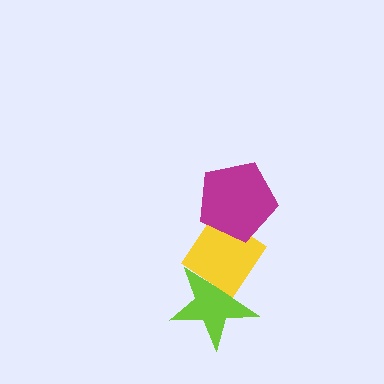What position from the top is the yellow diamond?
The yellow diamond is 2nd from the top.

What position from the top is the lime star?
The lime star is 3rd from the top.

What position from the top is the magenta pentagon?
The magenta pentagon is 1st from the top.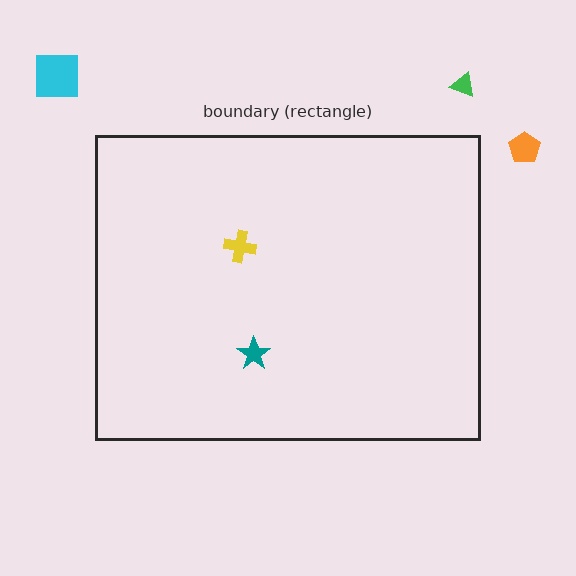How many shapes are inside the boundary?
2 inside, 3 outside.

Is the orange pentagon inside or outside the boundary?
Outside.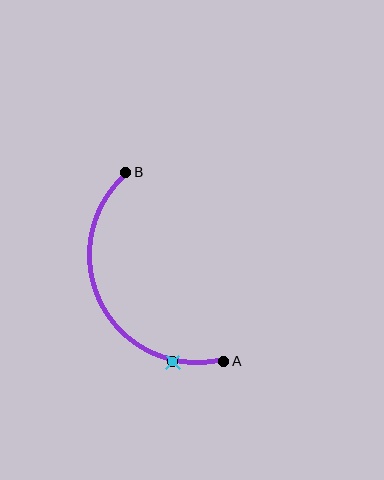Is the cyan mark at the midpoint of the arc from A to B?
No. The cyan mark lies on the arc but is closer to endpoint A. The arc midpoint would be at the point on the curve equidistant along the arc from both A and B.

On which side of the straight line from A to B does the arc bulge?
The arc bulges to the left of the straight line connecting A and B.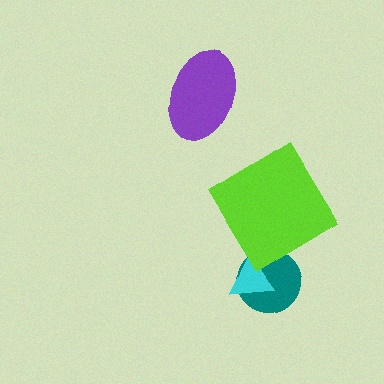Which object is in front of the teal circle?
The cyan triangle is in front of the teal circle.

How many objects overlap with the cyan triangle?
1 object overlaps with the cyan triangle.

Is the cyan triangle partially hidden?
No, no other shape covers it.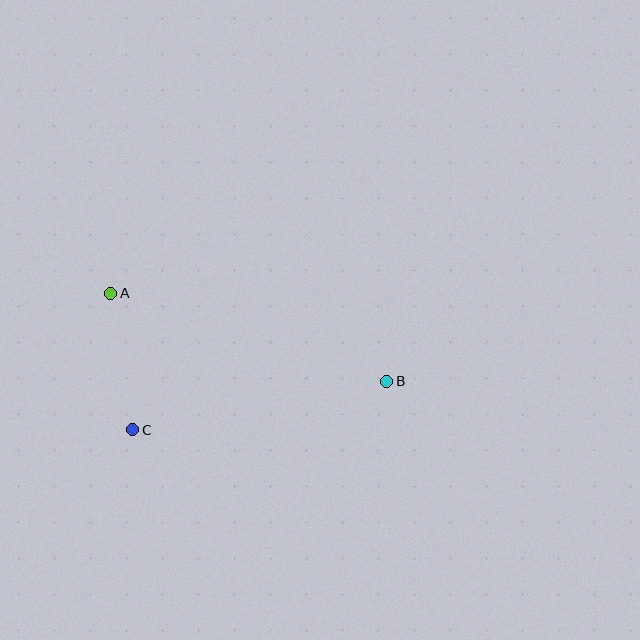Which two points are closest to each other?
Points A and C are closest to each other.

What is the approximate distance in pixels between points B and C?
The distance between B and C is approximately 259 pixels.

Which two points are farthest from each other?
Points A and B are farthest from each other.